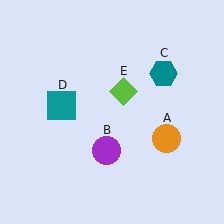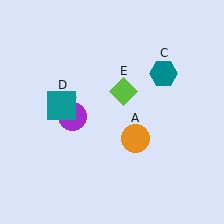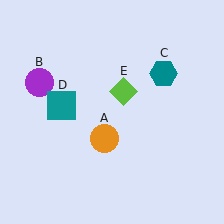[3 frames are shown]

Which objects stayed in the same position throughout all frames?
Teal hexagon (object C) and teal square (object D) and lime diamond (object E) remained stationary.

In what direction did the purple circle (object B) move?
The purple circle (object B) moved up and to the left.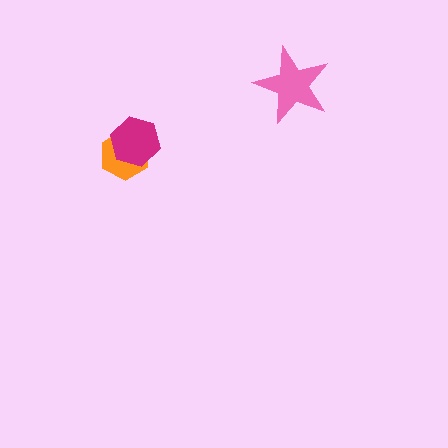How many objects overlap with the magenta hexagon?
1 object overlaps with the magenta hexagon.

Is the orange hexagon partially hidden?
Yes, it is partially covered by another shape.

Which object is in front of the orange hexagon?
The magenta hexagon is in front of the orange hexagon.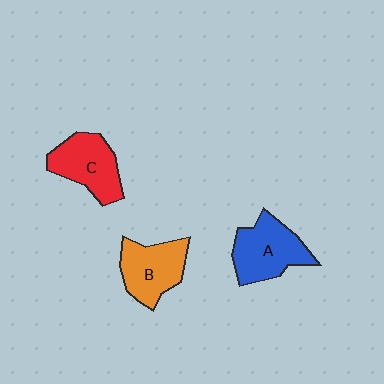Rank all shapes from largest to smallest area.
From largest to smallest: A (blue), C (red), B (orange).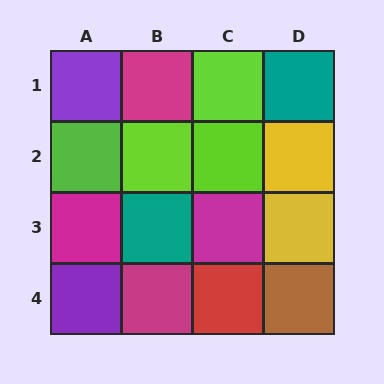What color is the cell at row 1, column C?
Lime.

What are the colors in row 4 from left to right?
Purple, magenta, red, brown.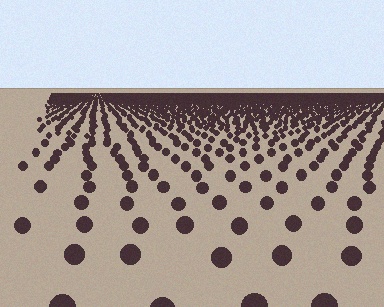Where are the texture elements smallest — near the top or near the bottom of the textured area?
Near the top.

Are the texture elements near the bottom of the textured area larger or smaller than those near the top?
Larger. Near the bottom, elements are closer to the viewer and appear at a bigger on-screen size.